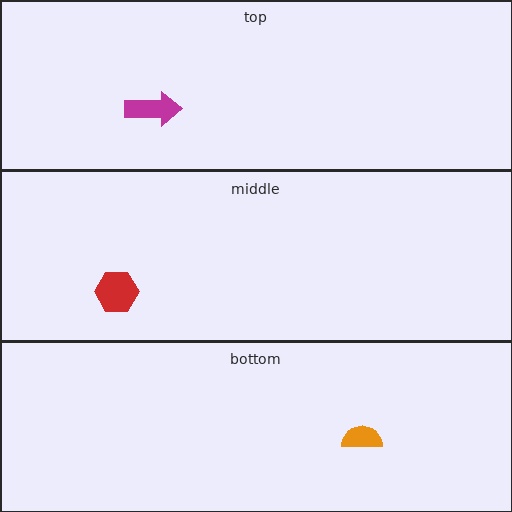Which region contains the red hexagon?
The middle region.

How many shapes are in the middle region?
1.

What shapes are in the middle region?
The red hexagon.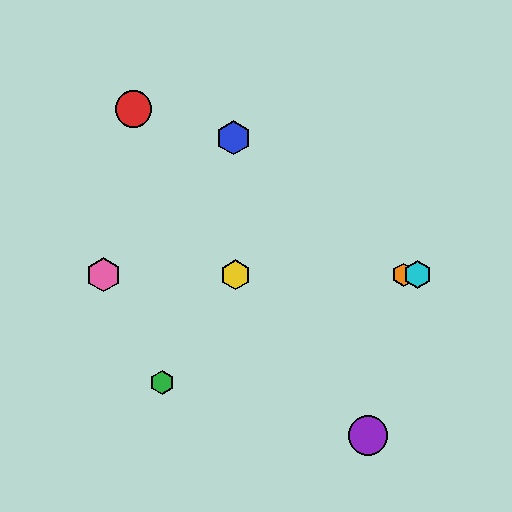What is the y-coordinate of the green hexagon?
The green hexagon is at y≈383.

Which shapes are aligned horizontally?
The yellow hexagon, the orange hexagon, the cyan hexagon, the pink hexagon are aligned horizontally.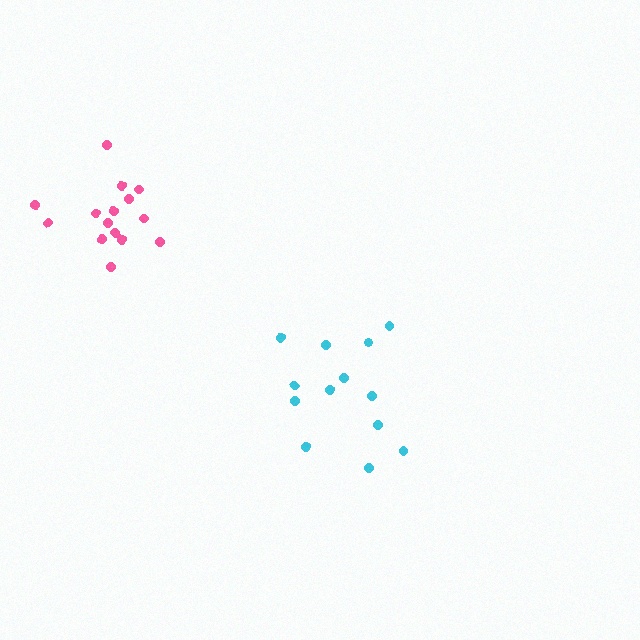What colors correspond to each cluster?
The clusters are colored: cyan, pink.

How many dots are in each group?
Group 1: 13 dots, Group 2: 15 dots (28 total).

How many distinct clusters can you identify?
There are 2 distinct clusters.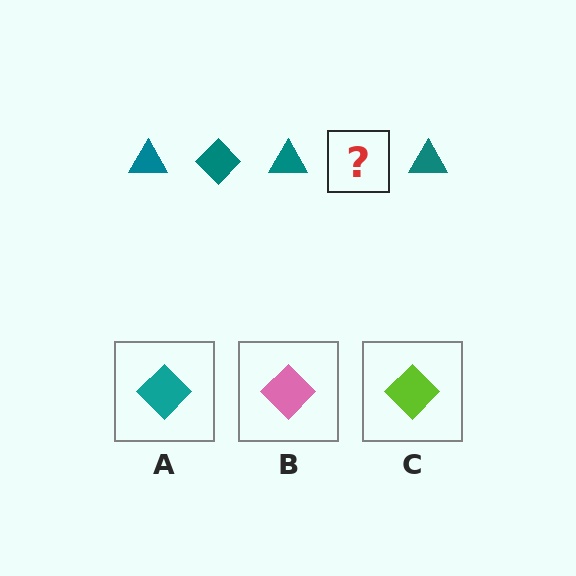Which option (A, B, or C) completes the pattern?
A.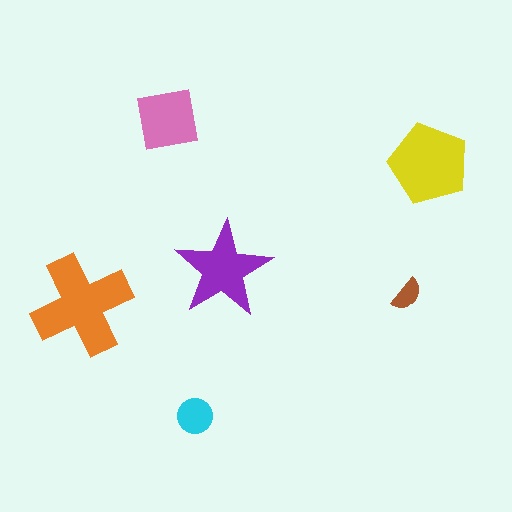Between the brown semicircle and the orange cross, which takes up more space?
The orange cross.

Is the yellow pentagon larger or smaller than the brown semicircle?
Larger.